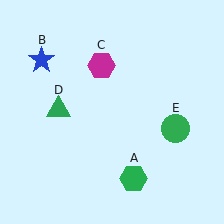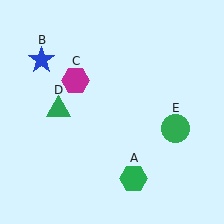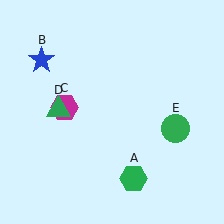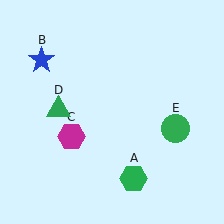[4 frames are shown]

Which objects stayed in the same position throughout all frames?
Green hexagon (object A) and blue star (object B) and green triangle (object D) and green circle (object E) remained stationary.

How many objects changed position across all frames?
1 object changed position: magenta hexagon (object C).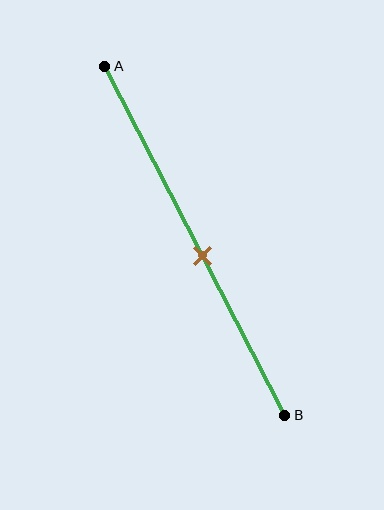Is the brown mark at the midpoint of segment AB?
No, the mark is at about 55% from A, not at the 50% midpoint.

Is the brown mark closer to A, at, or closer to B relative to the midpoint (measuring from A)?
The brown mark is closer to point B than the midpoint of segment AB.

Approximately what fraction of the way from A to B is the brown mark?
The brown mark is approximately 55% of the way from A to B.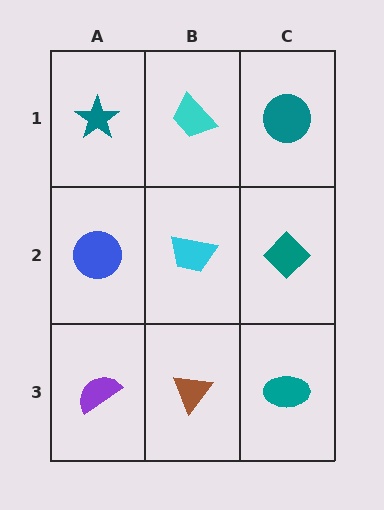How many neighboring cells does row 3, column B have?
3.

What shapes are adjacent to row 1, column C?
A teal diamond (row 2, column C), a cyan trapezoid (row 1, column B).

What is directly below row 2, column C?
A teal ellipse.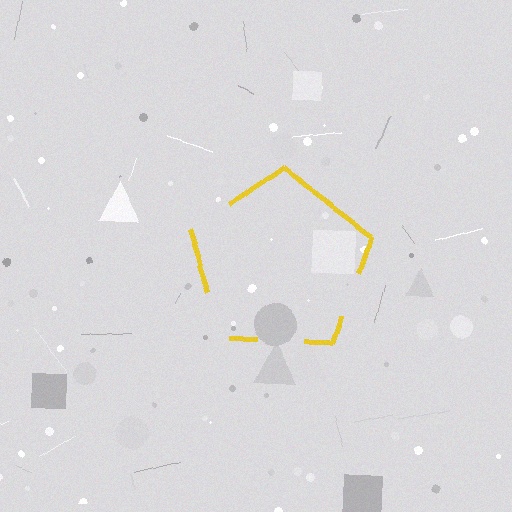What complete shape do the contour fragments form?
The contour fragments form a pentagon.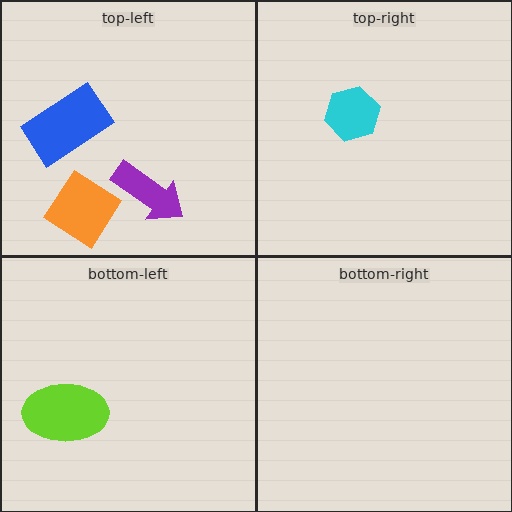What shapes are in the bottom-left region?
The lime ellipse.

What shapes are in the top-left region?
The blue rectangle, the orange diamond, the purple arrow.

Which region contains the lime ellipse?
The bottom-left region.